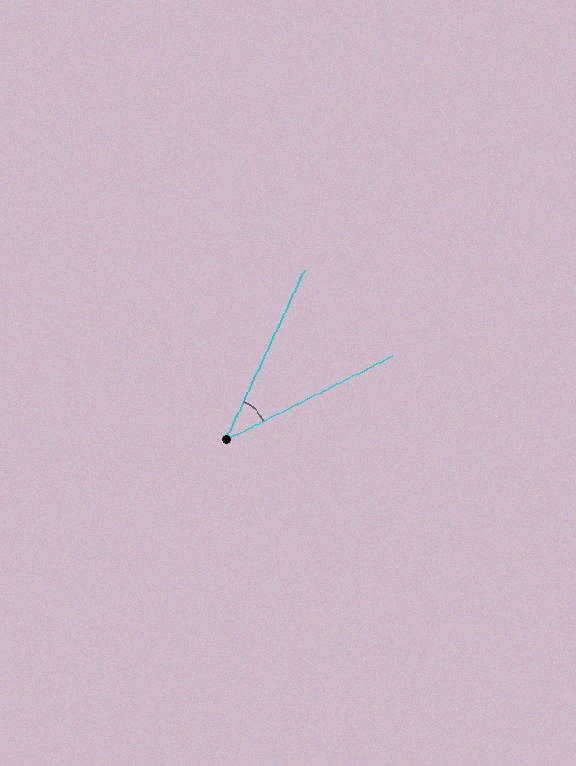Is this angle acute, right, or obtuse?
It is acute.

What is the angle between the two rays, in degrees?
Approximately 38 degrees.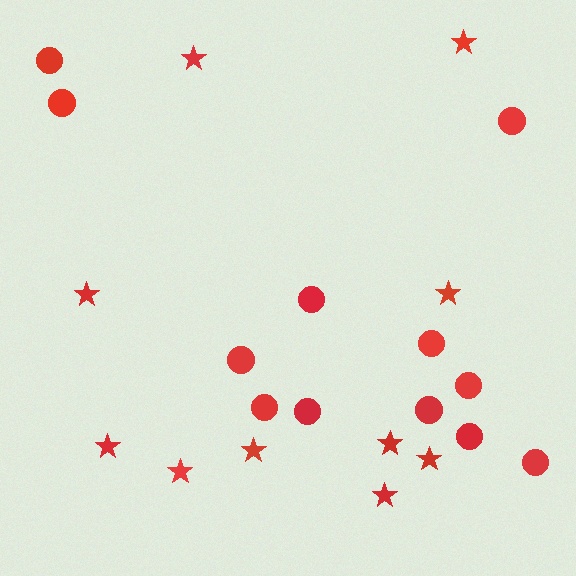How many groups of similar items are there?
There are 2 groups: one group of circles (12) and one group of stars (10).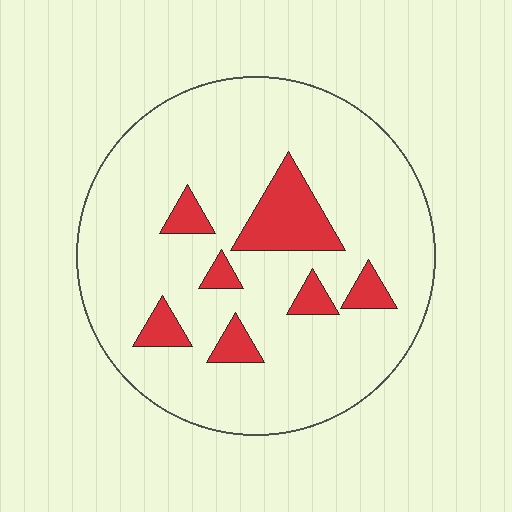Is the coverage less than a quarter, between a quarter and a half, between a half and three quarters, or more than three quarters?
Less than a quarter.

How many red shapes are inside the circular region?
7.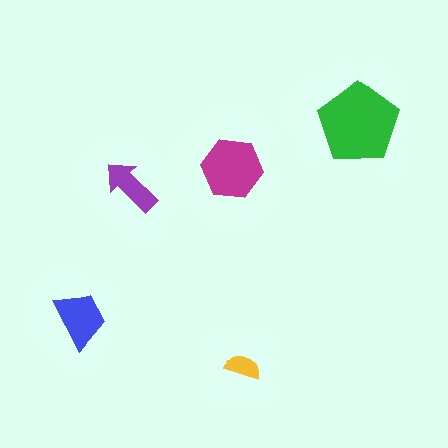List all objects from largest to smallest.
The green pentagon, the magenta hexagon, the blue trapezoid, the purple arrow, the yellow semicircle.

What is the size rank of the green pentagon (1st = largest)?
1st.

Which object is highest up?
The green pentagon is topmost.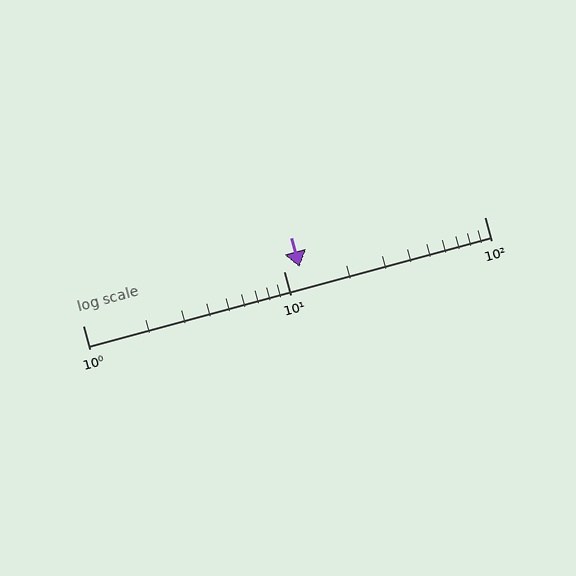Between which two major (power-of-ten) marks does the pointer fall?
The pointer is between 10 and 100.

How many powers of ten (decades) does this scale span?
The scale spans 2 decades, from 1 to 100.